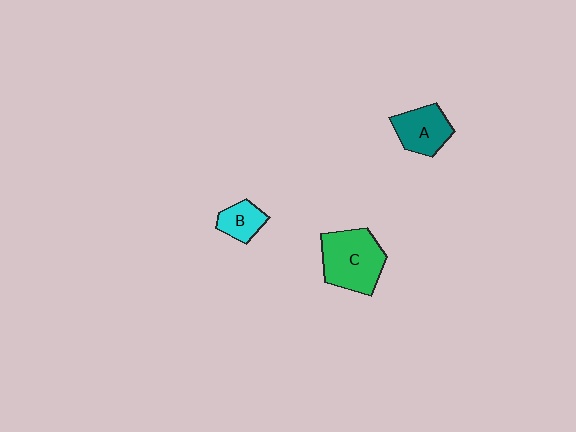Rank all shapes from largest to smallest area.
From largest to smallest: C (green), A (teal), B (cyan).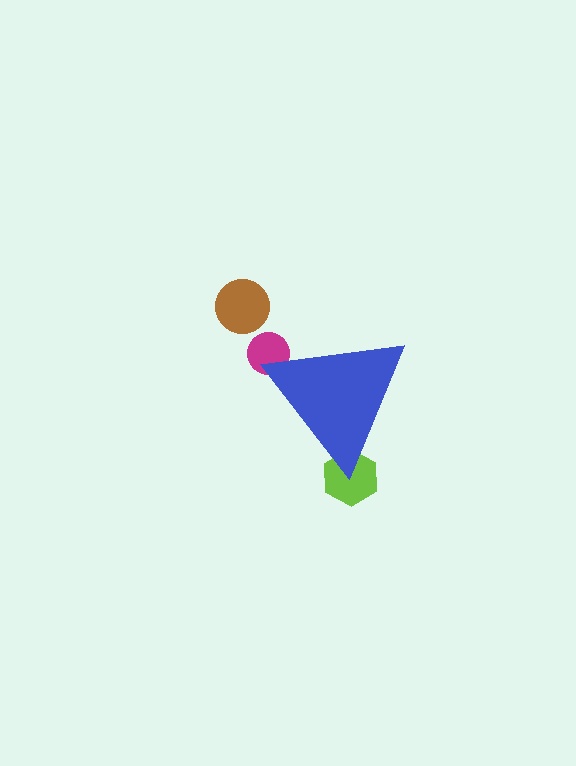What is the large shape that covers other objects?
A blue triangle.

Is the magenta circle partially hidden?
Yes, the magenta circle is partially hidden behind the blue triangle.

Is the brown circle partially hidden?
No, the brown circle is fully visible.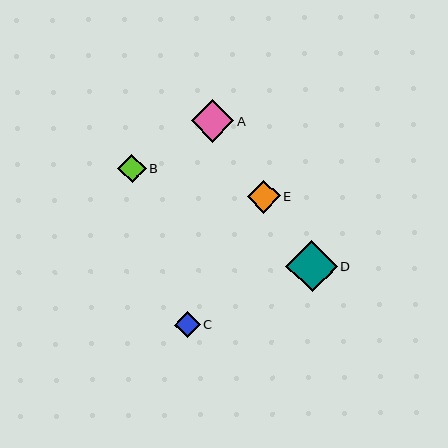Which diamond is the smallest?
Diamond C is the smallest with a size of approximately 26 pixels.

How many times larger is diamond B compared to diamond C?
Diamond B is approximately 1.1 times the size of diamond C.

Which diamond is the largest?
Diamond D is the largest with a size of approximately 51 pixels.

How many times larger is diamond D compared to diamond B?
Diamond D is approximately 1.8 times the size of diamond B.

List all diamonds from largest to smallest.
From largest to smallest: D, A, E, B, C.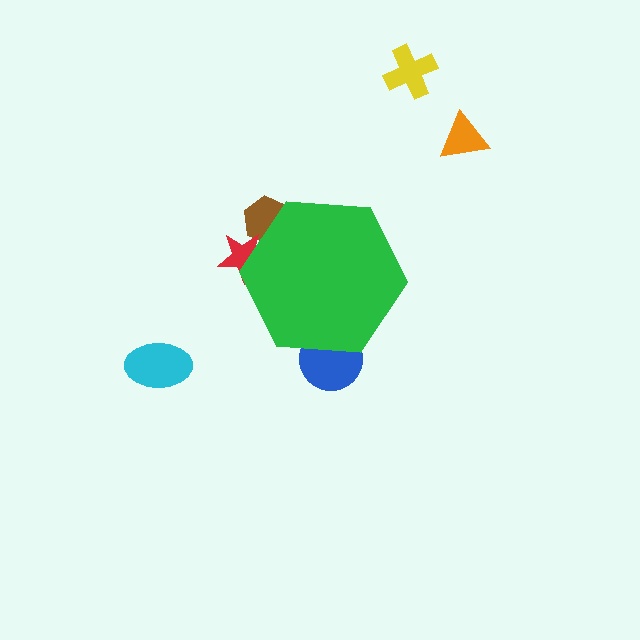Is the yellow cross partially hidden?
No, the yellow cross is fully visible.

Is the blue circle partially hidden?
Yes, the blue circle is partially hidden behind the green hexagon.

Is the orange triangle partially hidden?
No, the orange triangle is fully visible.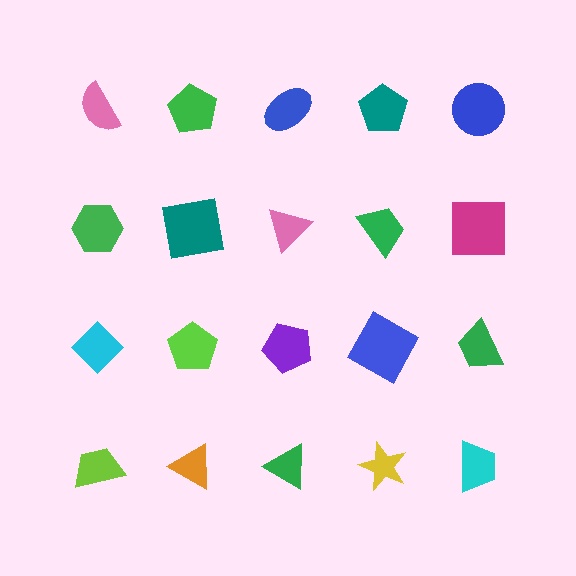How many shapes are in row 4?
5 shapes.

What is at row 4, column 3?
A green triangle.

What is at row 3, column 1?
A cyan diamond.